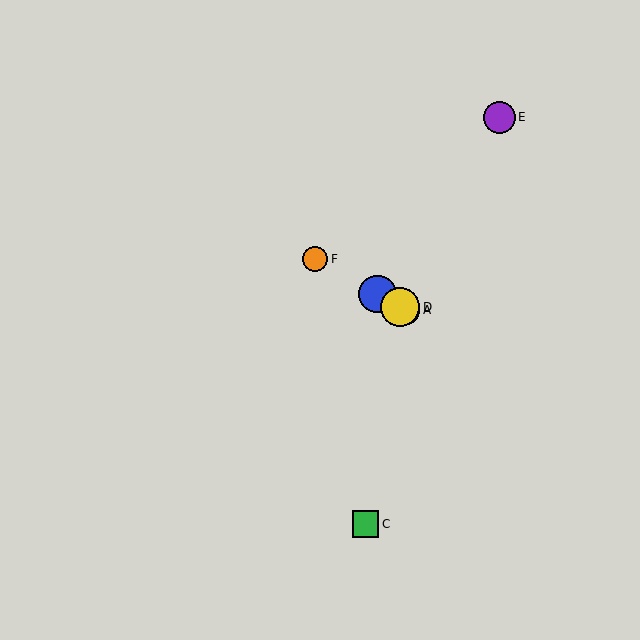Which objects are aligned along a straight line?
Objects A, B, D, F are aligned along a straight line.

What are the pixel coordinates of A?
Object A is at (406, 310).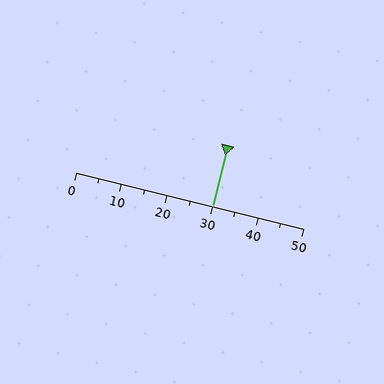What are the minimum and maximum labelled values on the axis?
The axis runs from 0 to 50.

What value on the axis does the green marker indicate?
The marker indicates approximately 30.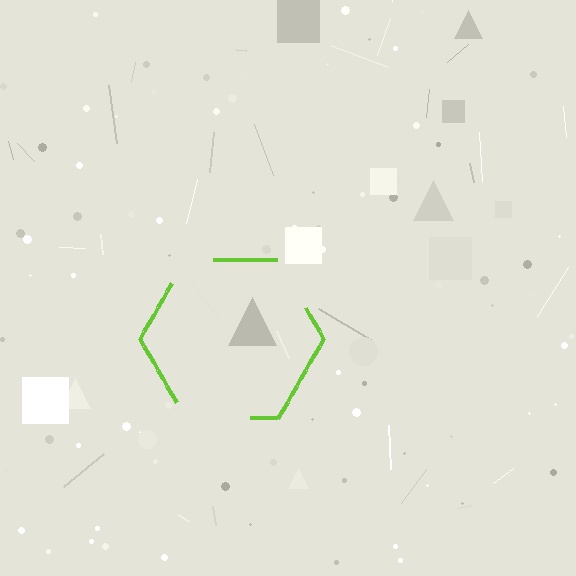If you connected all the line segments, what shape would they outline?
They would outline a hexagon.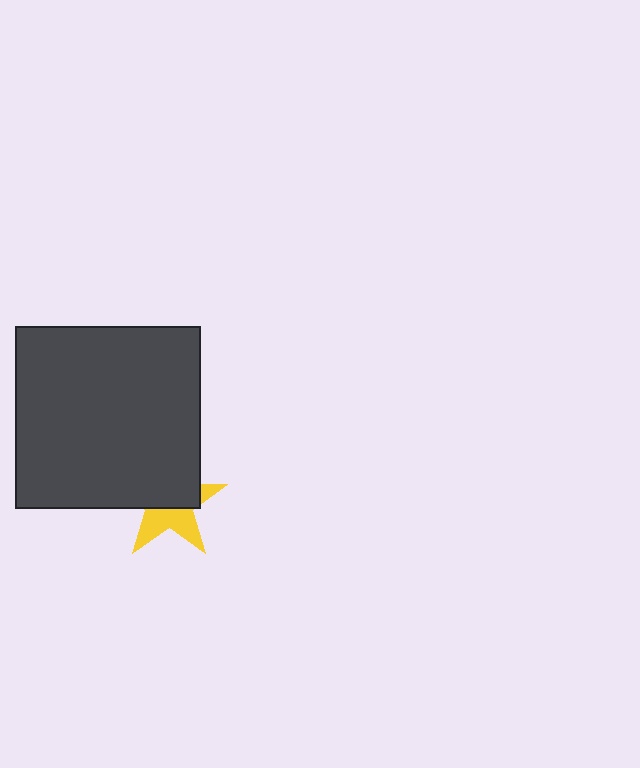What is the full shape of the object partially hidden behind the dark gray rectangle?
The partially hidden object is a yellow star.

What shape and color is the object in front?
The object in front is a dark gray rectangle.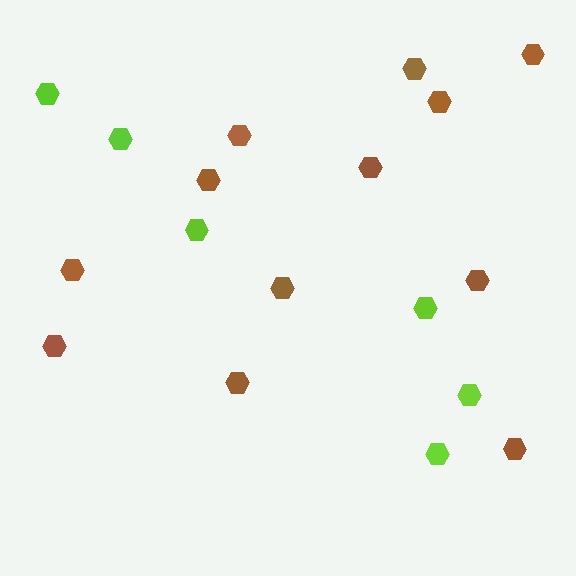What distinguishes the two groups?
There are 2 groups: one group of brown hexagons (12) and one group of lime hexagons (6).